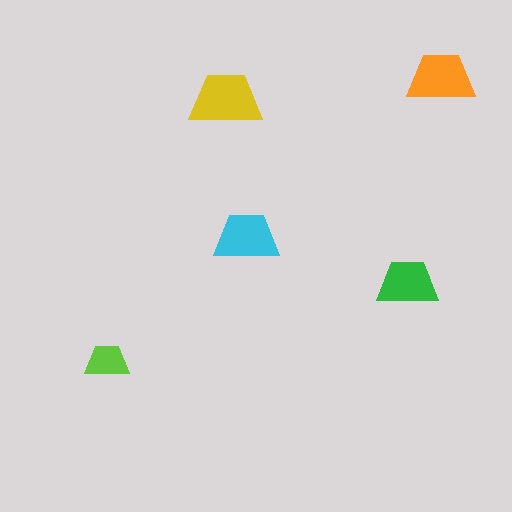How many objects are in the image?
There are 5 objects in the image.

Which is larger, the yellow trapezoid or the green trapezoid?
The yellow one.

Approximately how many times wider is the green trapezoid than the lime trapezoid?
About 1.5 times wider.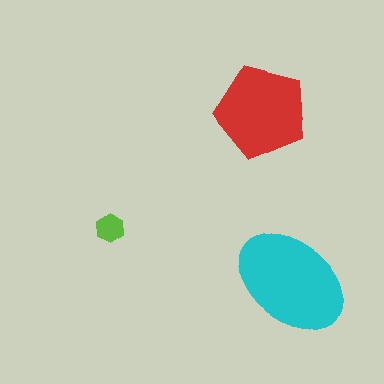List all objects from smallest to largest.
The lime hexagon, the red pentagon, the cyan ellipse.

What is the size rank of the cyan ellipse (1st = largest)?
1st.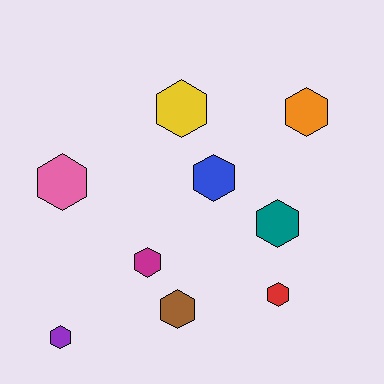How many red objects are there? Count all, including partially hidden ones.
There is 1 red object.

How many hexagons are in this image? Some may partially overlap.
There are 9 hexagons.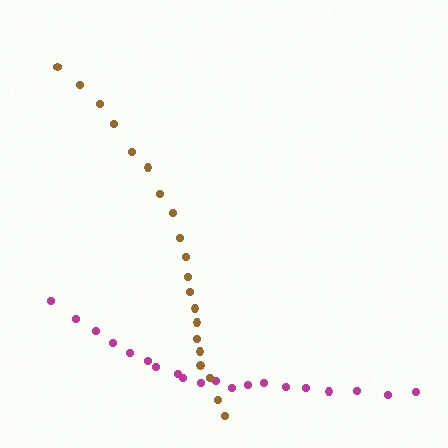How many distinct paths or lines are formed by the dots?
There are 2 distinct paths.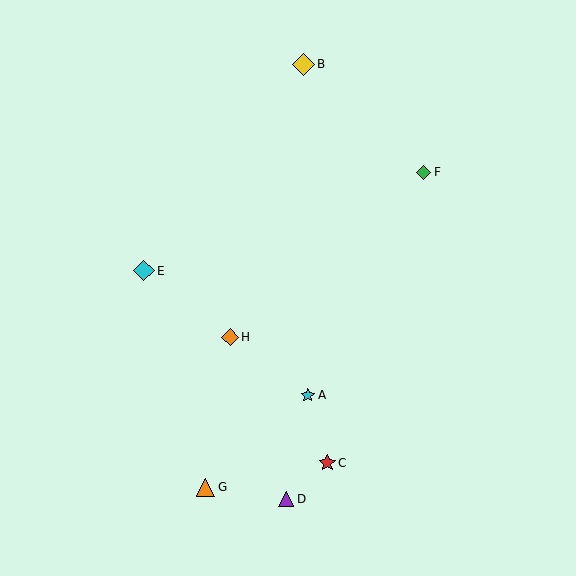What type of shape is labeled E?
Shape E is a cyan diamond.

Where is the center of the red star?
The center of the red star is at (327, 463).